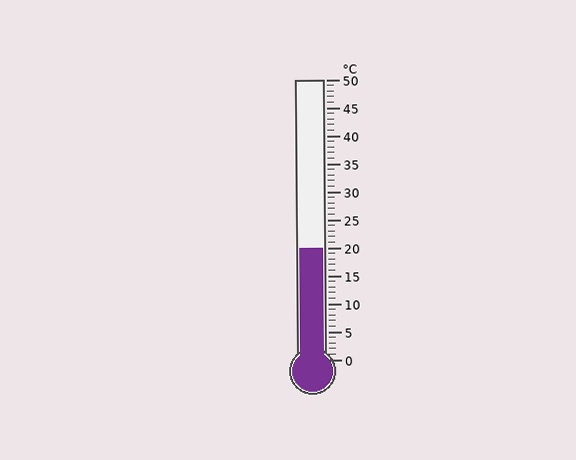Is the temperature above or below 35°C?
The temperature is below 35°C.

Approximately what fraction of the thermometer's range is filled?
The thermometer is filled to approximately 40% of its range.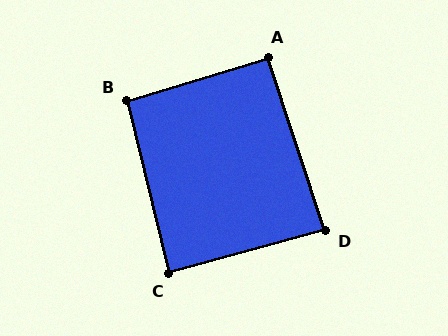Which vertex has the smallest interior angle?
D, at approximately 87 degrees.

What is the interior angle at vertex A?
Approximately 92 degrees (approximately right).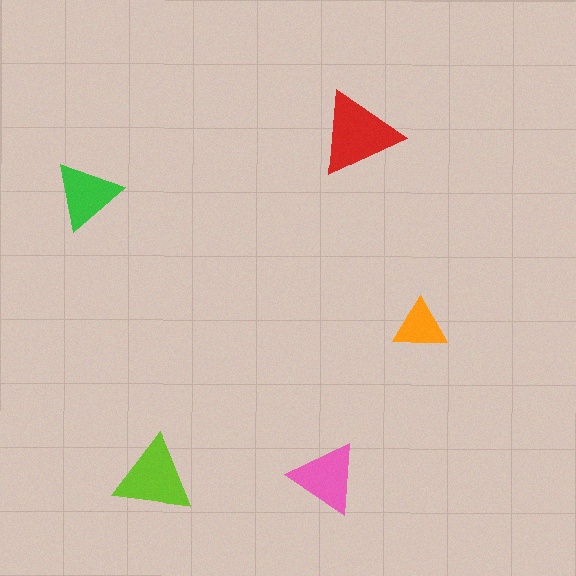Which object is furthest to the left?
The green triangle is leftmost.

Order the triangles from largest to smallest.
the red one, the lime one, the pink one, the green one, the orange one.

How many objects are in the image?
There are 5 objects in the image.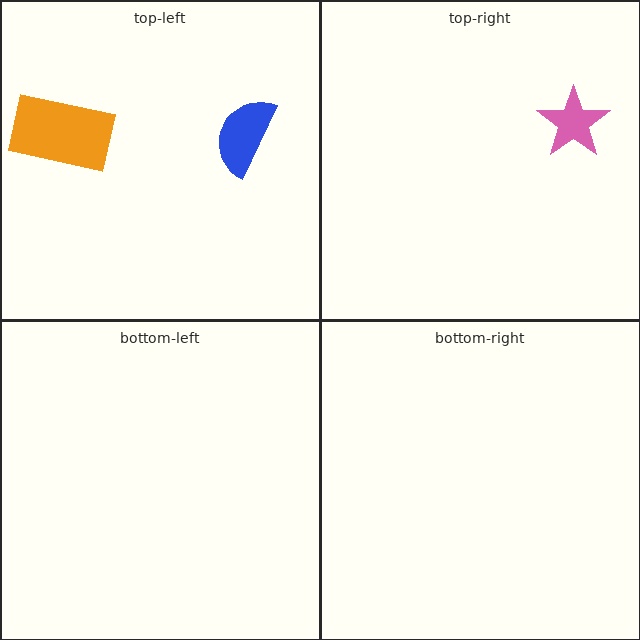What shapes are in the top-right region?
The pink star.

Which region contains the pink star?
The top-right region.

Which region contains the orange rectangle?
The top-left region.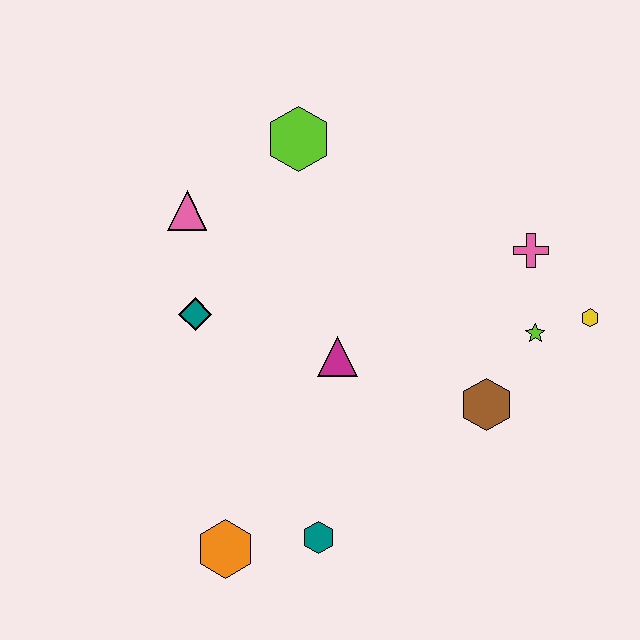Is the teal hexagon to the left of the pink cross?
Yes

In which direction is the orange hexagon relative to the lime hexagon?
The orange hexagon is below the lime hexagon.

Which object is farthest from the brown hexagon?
The pink triangle is farthest from the brown hexagon.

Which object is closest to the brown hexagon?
The lime star is closest to the brown hexagon.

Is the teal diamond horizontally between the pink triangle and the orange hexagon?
Yes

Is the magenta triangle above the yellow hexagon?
No